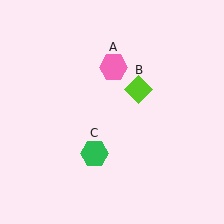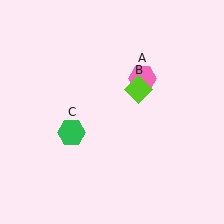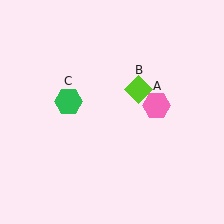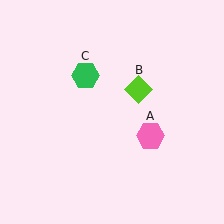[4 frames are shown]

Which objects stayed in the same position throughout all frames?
Lime diamond (object B) remained stationary.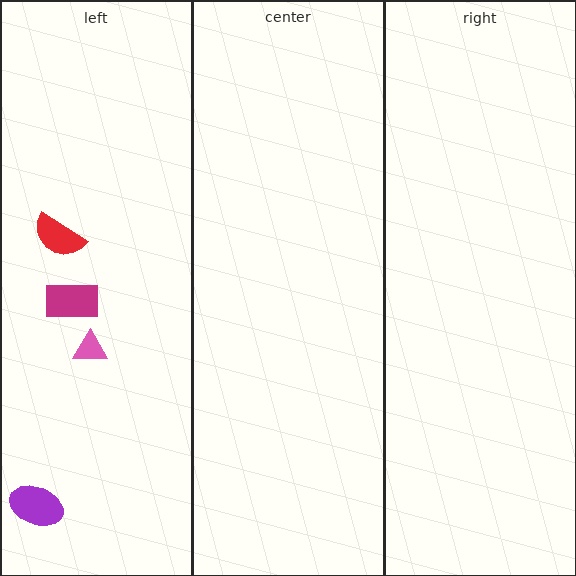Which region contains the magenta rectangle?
The left region.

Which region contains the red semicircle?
The left region.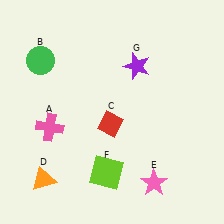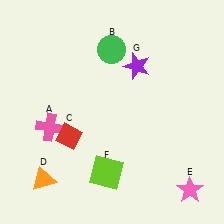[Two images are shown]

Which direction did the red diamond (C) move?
The red diamond (C) moved left.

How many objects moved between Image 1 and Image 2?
3 objects moved between the two images.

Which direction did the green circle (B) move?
The green circle (B) moved right.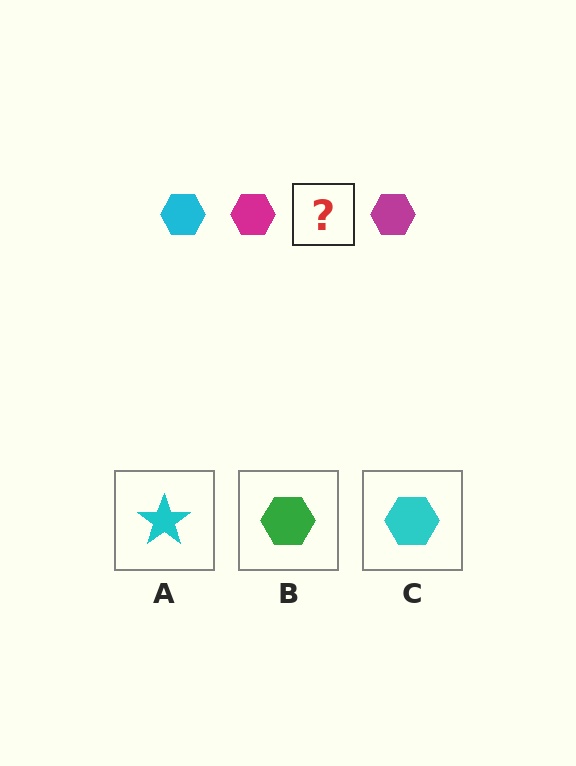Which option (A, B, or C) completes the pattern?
C.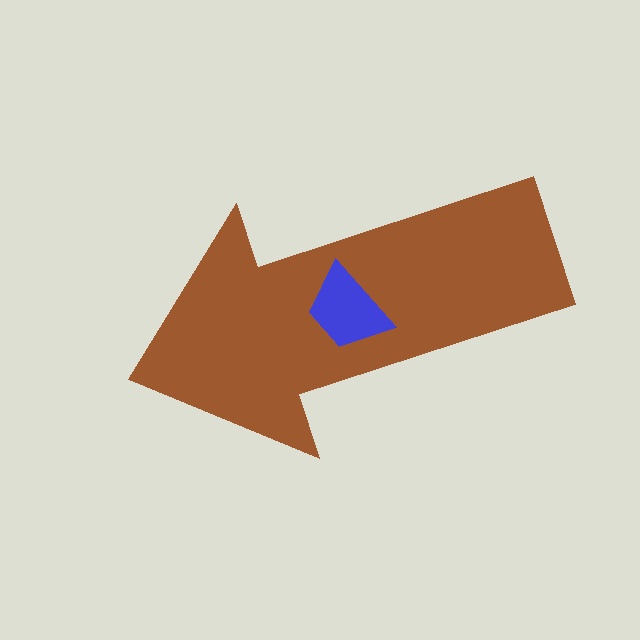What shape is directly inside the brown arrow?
The blue trapezoid.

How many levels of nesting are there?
2.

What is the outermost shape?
The brown arrow.